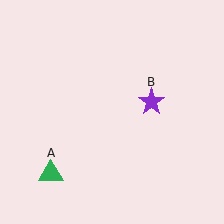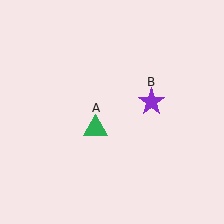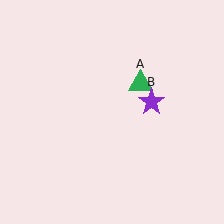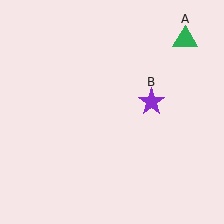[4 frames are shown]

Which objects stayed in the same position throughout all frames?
Purple star (object B) remained stationary.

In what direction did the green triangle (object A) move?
The green triangle (object A) moved up and to the right.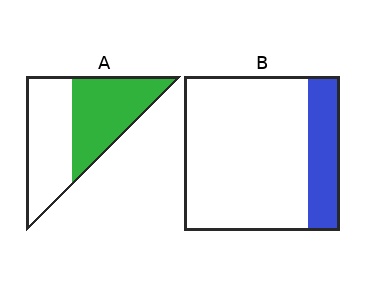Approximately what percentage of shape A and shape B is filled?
A is approximately 50% and B is approximately 20%.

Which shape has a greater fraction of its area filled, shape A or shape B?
Shape A.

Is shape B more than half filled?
No.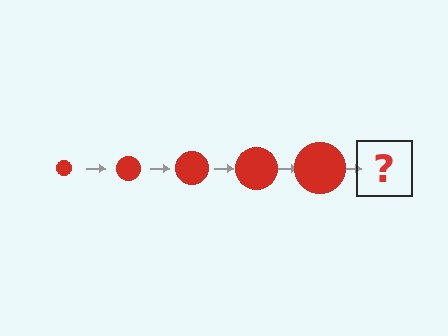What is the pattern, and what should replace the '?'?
The pattern is that the circle gets progressively larger each step. The '?' should be a red circle, larger than the previous one.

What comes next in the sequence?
The next element should be a red circle, larger than the previous one.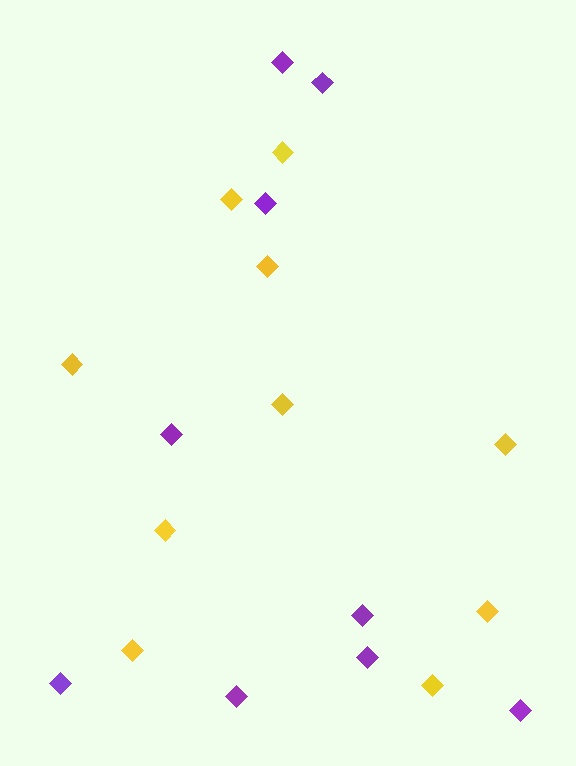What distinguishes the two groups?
There are 2 groups: one group of purple diamonds (9) and one group of yellow diamonds (10).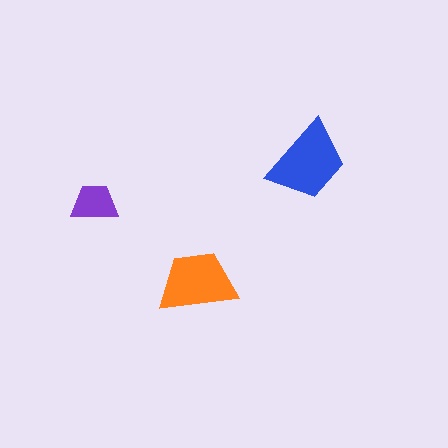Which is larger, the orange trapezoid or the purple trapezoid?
The orange one.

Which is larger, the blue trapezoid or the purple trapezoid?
The blue one.